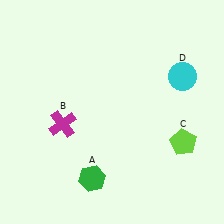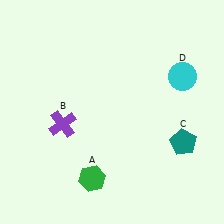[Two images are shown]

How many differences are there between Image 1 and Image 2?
There are 2 differences between the two images.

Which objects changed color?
B changed from magenta to purple. C changed from lime to teal.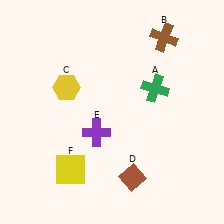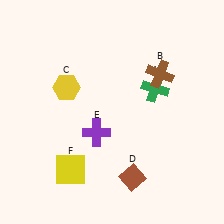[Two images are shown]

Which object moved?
The brown cross (B) moved down.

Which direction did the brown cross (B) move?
The brown cross (B) moved down.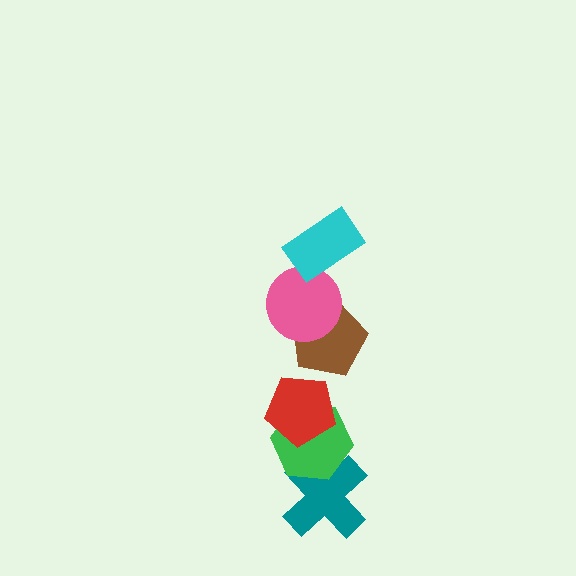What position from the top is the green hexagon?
The green hexagon is 5th from the top.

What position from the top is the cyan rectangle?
The cyan rectangle is 1st from the top.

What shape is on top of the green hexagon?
The red pentagon is on top of the green hexagon.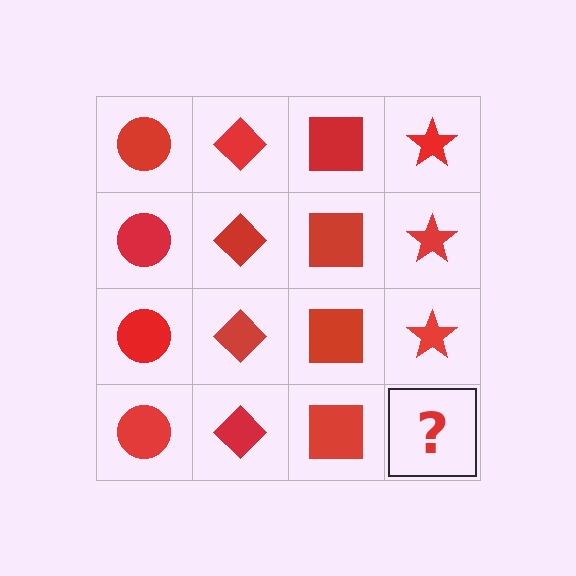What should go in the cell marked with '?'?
The missing cell should contain a red star.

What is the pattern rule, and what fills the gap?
The rule is that each column has a consistent shape. The gap should be filled with a red star.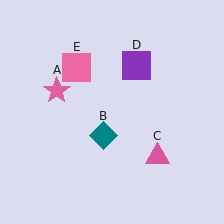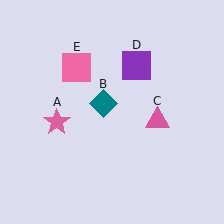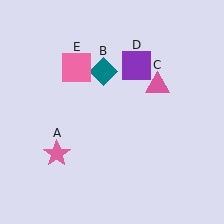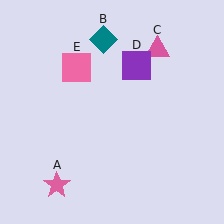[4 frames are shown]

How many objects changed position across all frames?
3 objects changed position: pink star (object A), teal diamond (object B), pink triangle (object C).